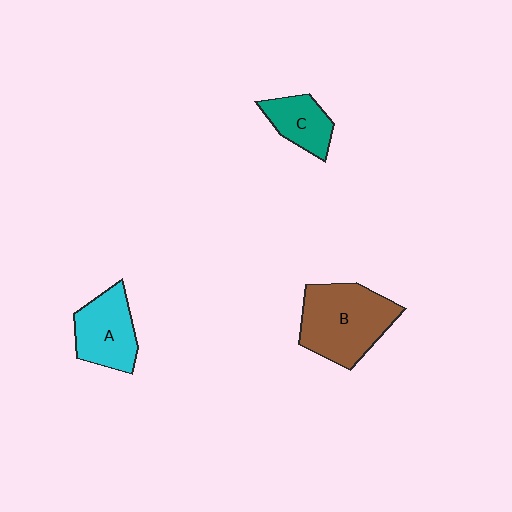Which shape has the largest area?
Shape B (brown).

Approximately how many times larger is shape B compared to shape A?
Approximately 1.5 times.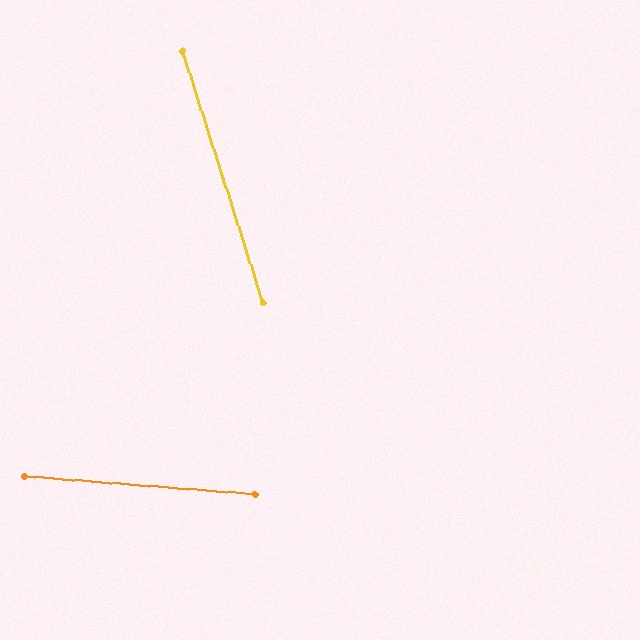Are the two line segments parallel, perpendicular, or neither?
Neither parallel nor perpendicular — they differ by about 68°.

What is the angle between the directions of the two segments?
Approximately 68 degrees.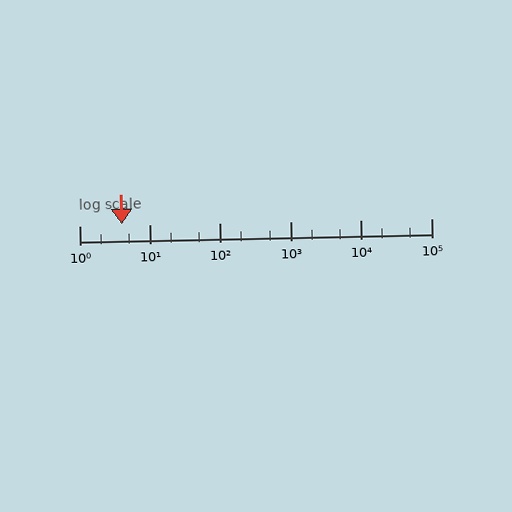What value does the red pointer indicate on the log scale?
The pointer indicates approximately 4.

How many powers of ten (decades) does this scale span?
The scale spans 5 decades, from 1 to 100000.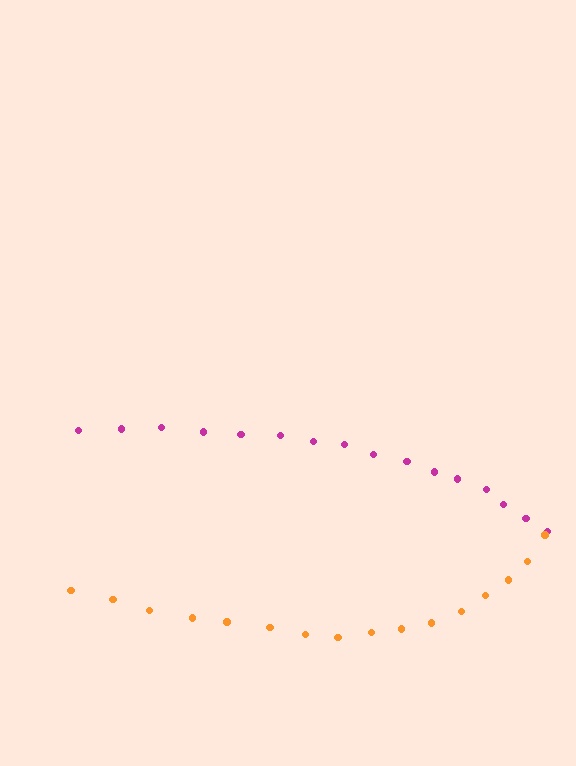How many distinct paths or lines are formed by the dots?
There are 2 distinct paths.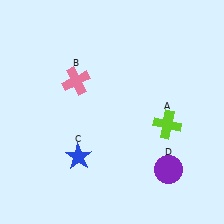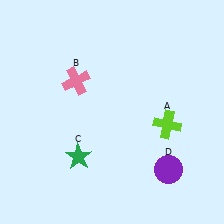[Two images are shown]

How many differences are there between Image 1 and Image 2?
There is 1 difference between the two images.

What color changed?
The star (C) changed from blue in Image 1 to green in Image 2.